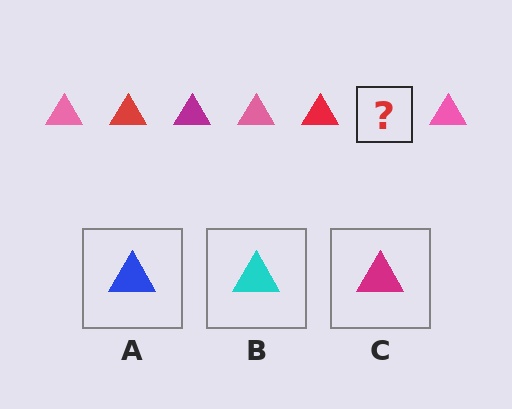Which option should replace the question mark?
Option C.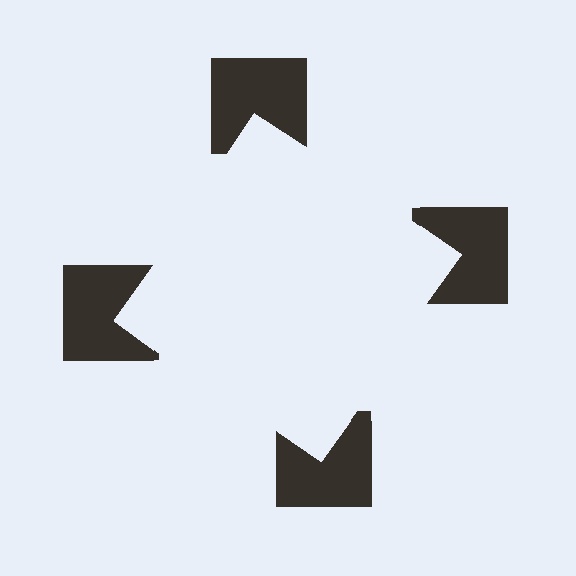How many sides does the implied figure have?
4 sides.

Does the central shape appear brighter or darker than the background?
It typically appears slightly brighter than the background, even though no actual brightness change is drawn.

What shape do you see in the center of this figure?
An illusory square — its edges are inferred from the aligned wedge cuts in the notched squares, not physically drawn.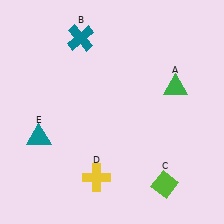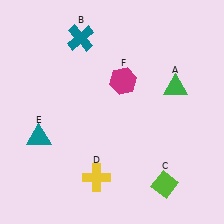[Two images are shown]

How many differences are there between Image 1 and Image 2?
There is 1 difference between the two images.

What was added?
A magenta hexagon (F) was added in Image 2.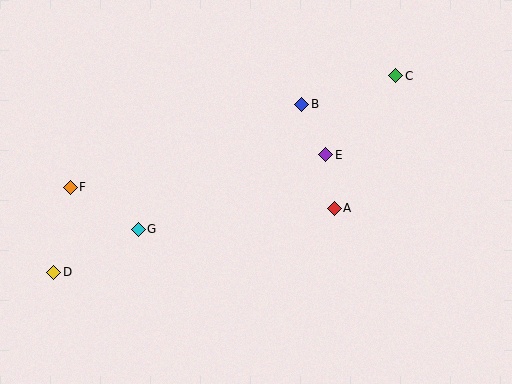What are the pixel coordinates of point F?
Point F is at (70, 187).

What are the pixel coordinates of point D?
Point D is at (54, 272).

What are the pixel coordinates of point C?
Point C is at (396, 76).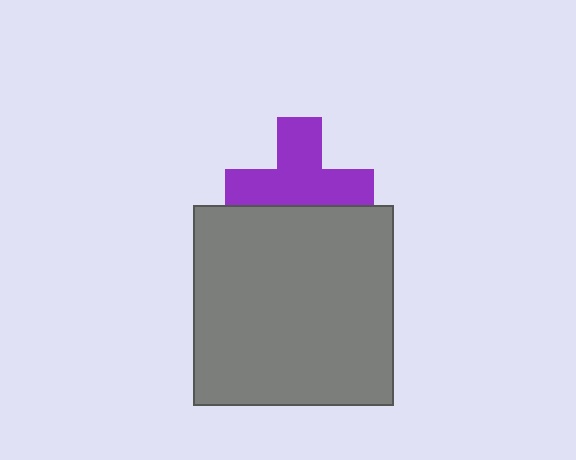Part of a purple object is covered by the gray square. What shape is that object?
It is a cross.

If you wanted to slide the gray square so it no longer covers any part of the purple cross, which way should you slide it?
Slide it down — that is the most direct way to separate the two shapes.